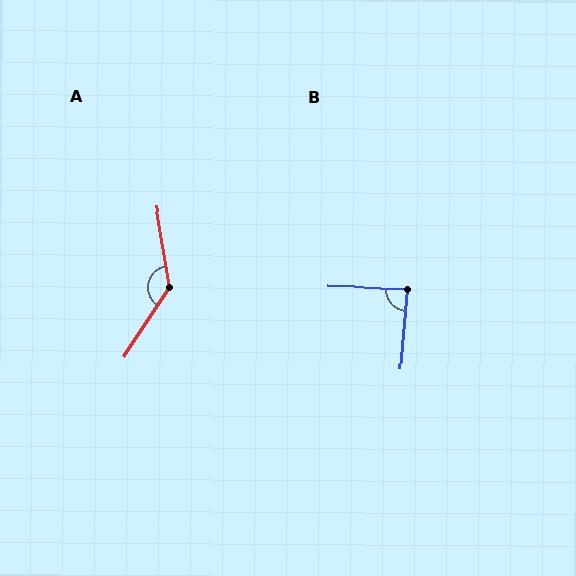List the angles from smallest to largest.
B (87°), A (137°).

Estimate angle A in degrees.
Approximately 137 degrees.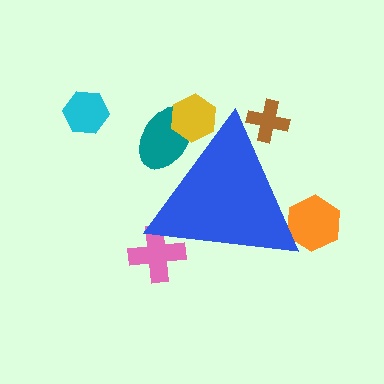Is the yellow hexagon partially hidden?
Yes, the yellow hexagon is partially hidden behind the blue triangle.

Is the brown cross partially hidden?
Yes, the brown cross is partially hidden behind the blue triangle.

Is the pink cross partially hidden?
Yes, the pink cross is partially hidden behind the blue triangle.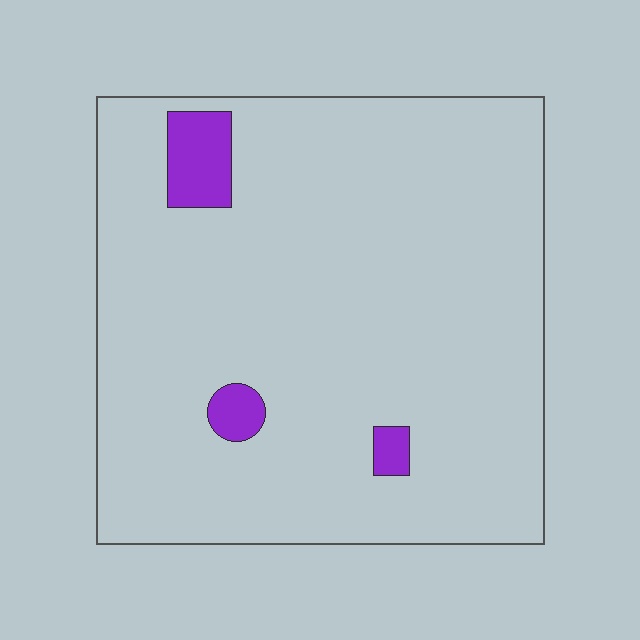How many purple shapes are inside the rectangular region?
3.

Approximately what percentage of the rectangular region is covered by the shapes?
Approximately 5%.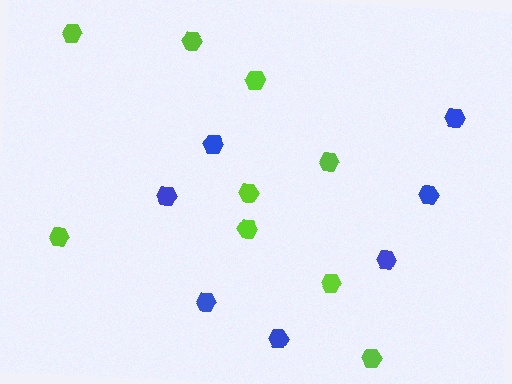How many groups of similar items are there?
There are 2 groups: one group of lime hexagons (9) and one group of blue hexagons (7).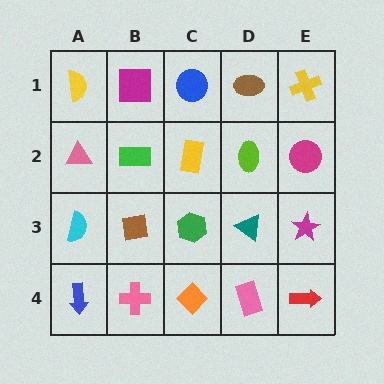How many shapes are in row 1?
5 shapes.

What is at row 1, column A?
A yellow semicircle.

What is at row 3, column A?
A cyan semicircle.